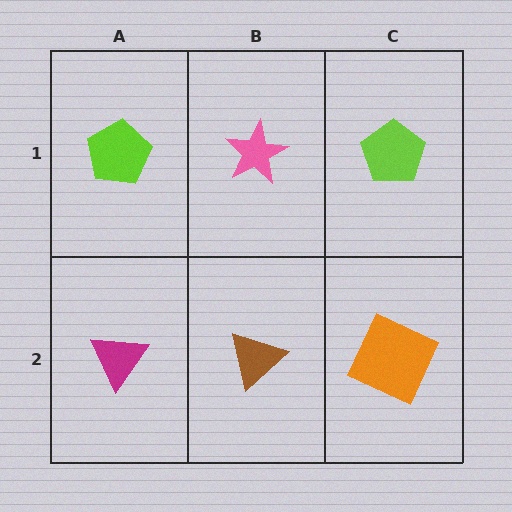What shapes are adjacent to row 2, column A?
A lime pentagon (row 1, column A), a brown triangle (row 2, column B).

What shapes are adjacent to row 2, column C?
A lime pentagon (row 1, column C), a brown triangle (row 2, column B).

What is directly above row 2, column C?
A lime pentagon.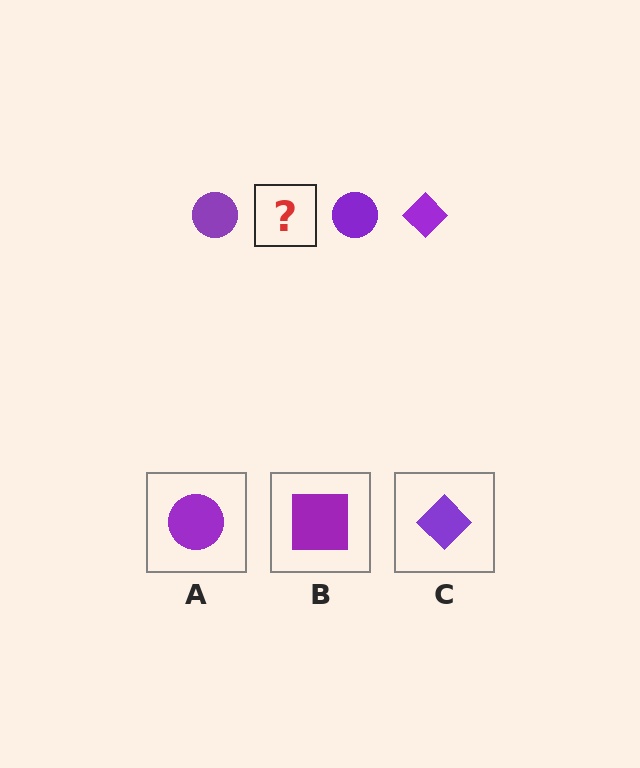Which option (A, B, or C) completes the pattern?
C.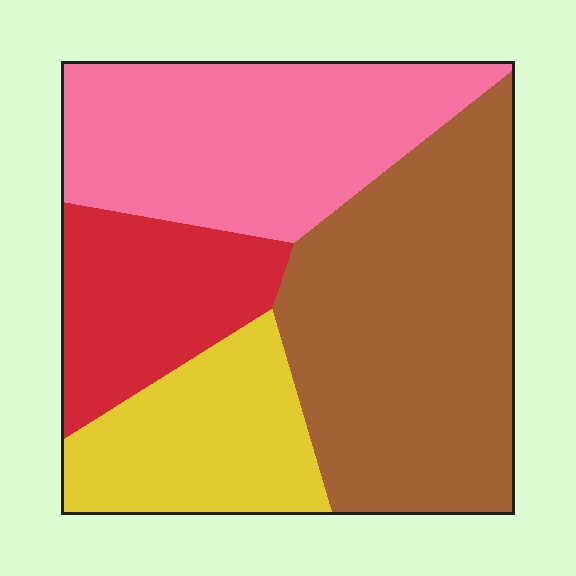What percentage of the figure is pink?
Pink covers around 30% of the figure.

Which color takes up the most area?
Brown, at roughly 40%.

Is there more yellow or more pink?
Pink.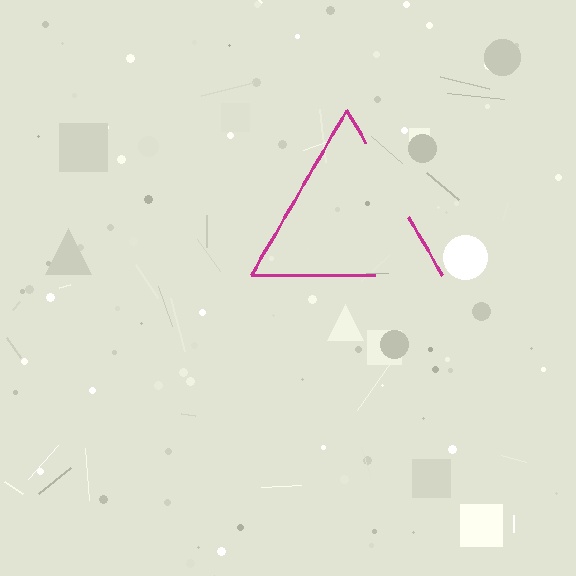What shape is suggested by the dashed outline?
The dashed outline suggests a triangle.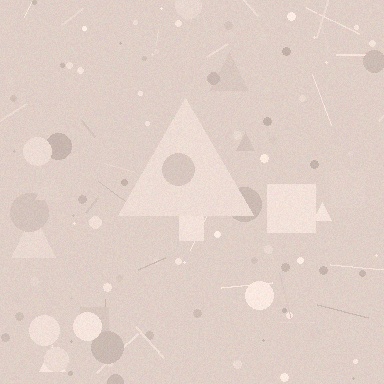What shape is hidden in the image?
A triangle is hidden in the image.